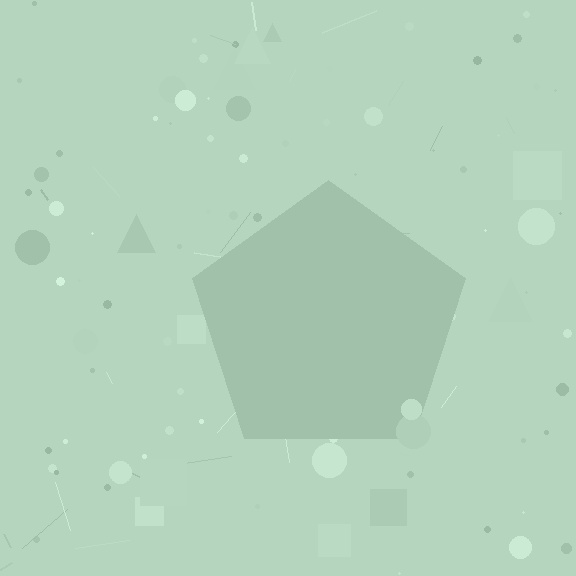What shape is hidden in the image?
A pentagon is hidden in the image.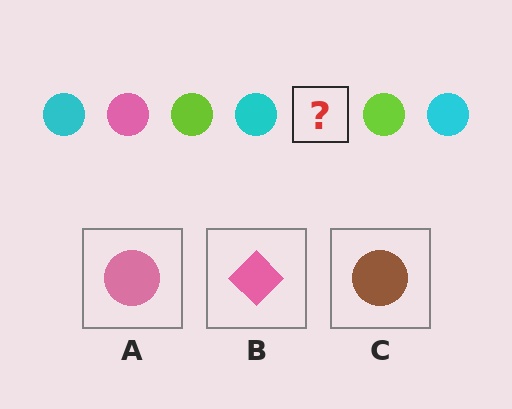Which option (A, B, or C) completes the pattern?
A.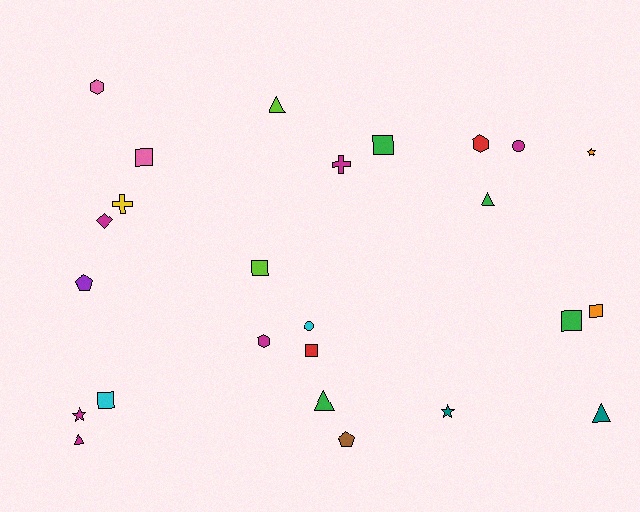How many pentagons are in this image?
There are 2 pentagons.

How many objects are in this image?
There are 25 objects.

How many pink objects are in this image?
There are 2 pink objects.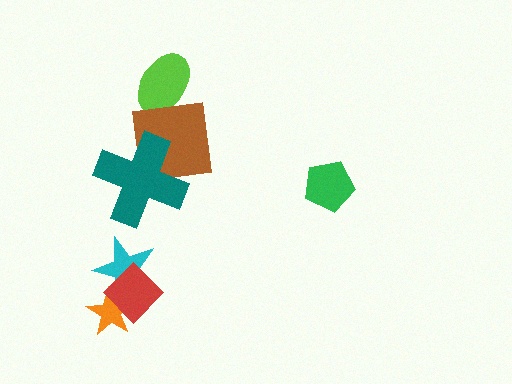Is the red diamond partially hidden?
No, no other shape covers it.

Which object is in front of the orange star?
The red diamond is in front of the orange star.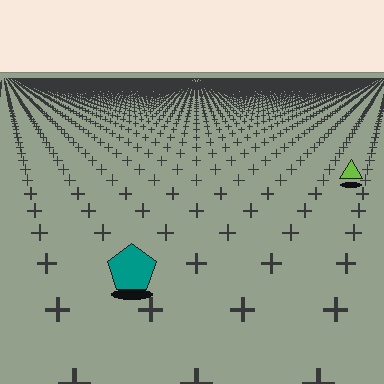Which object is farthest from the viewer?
The lime triangle is farthest from the viewer. It appears smaller and the ground texture around it is denser.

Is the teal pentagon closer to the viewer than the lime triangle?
Yes. The teal pentagon is closer — you can tell from the texture gradient: the ground texture is coarser near it.